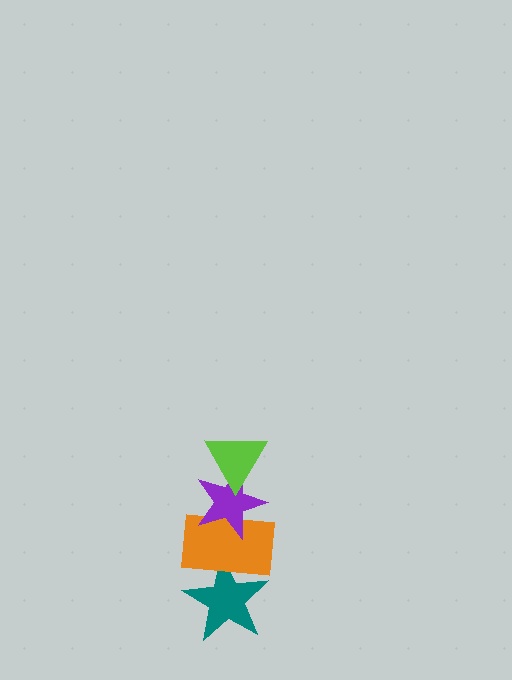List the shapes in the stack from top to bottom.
From top to bottom: the lime triangle, the purple star, the orange rectangle, the teal star.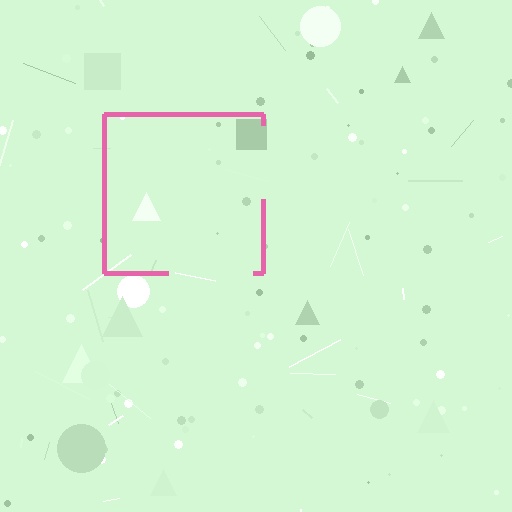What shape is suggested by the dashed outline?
The dashed outline suggests a square.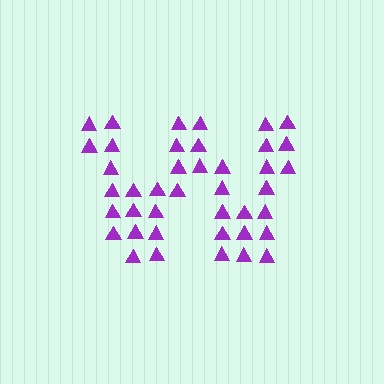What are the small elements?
The small elements are triangles.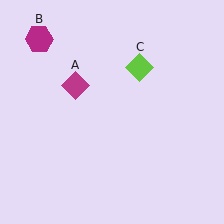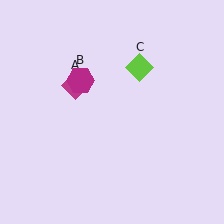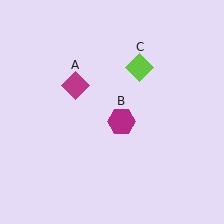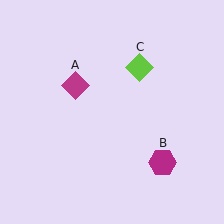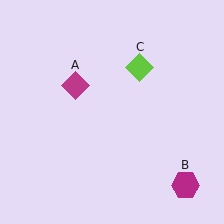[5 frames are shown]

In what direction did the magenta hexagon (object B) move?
The magenta hexagon (object B) moved down and to the right.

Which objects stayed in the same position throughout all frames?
Magenta diamond (object A) and lime diamond (object C) remained stationary.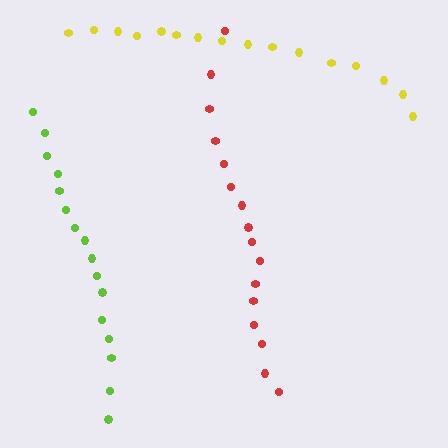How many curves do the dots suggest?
There are 3 distinct paths.